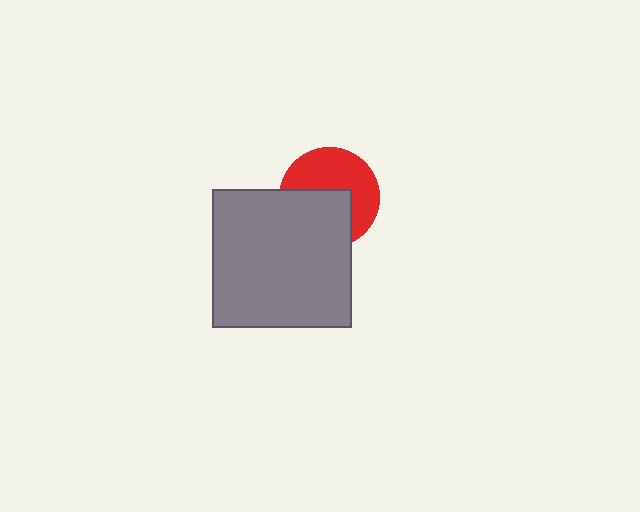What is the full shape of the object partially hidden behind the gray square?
The partially hidden object is a red circle.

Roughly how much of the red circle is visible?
About half of it is visible (roughly 54%).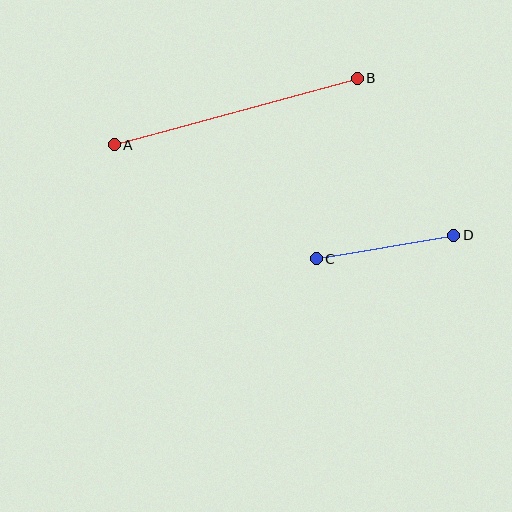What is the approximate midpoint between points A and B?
The midpoint is at approximately (236, 111) pixels.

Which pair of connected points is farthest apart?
Points A and B are farthest apart.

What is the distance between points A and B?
The distance is approximately 252 pixels.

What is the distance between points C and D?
The distance is approximately 139 pixels.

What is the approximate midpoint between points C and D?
The midpoint is at approximately (385, 247) pixels.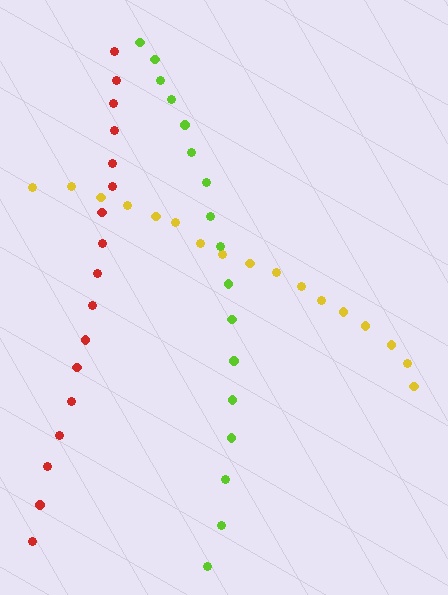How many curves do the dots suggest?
There are 3 distinct paths.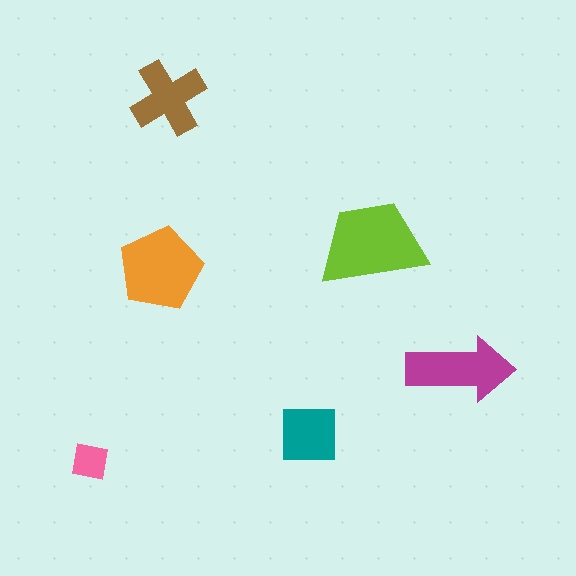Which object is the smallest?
The pink square.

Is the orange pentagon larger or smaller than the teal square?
Larger.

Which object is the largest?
The lime trapezoid.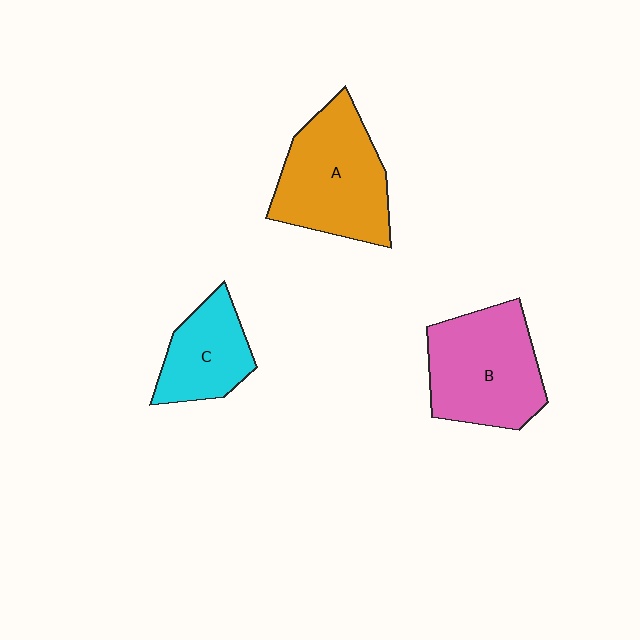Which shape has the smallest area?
Shape C (cyan).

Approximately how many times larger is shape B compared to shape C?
Approximately 1.6 times.